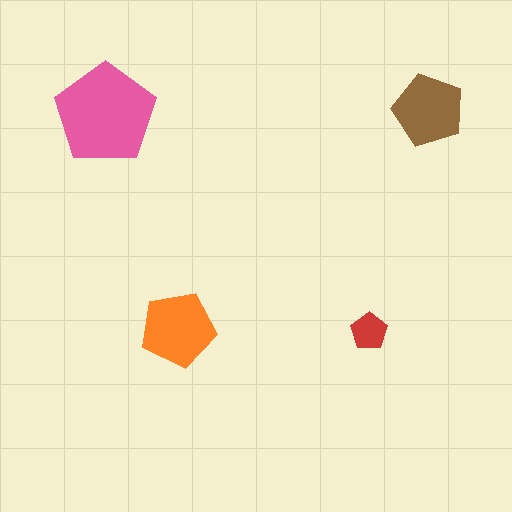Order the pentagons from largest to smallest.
the pink one, the orange one, the brown one, the red one.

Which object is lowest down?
The red pentagon is bottommost.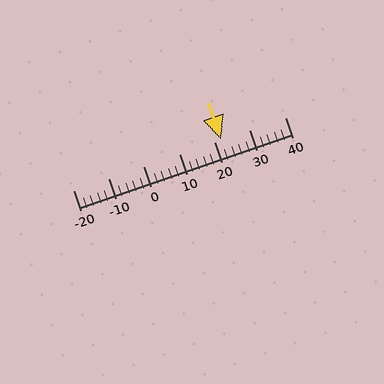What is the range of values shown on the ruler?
The ruler shows values from -20 to 40.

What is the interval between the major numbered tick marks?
The major tick marks are spaced 10 units apart.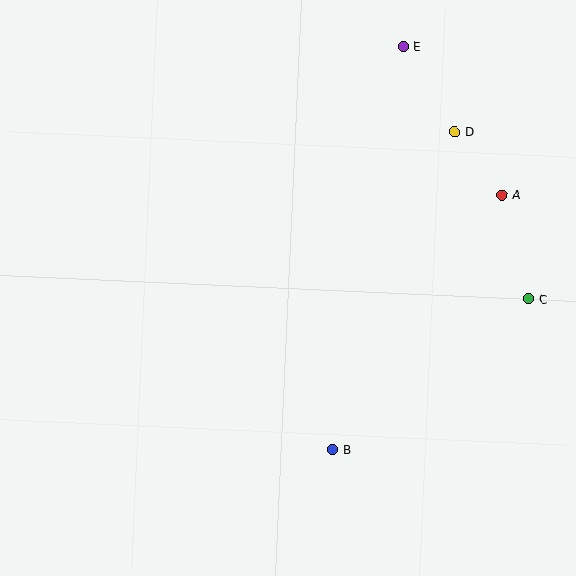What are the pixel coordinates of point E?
Point E is at (403, 46).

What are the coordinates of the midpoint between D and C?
The midpoint between D and C is at (492, 215).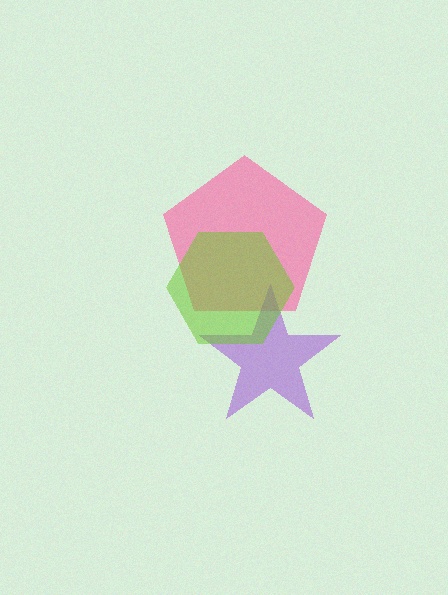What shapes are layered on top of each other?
The layered shapes are: a pink pentagon, a purple star, a lime hexagon.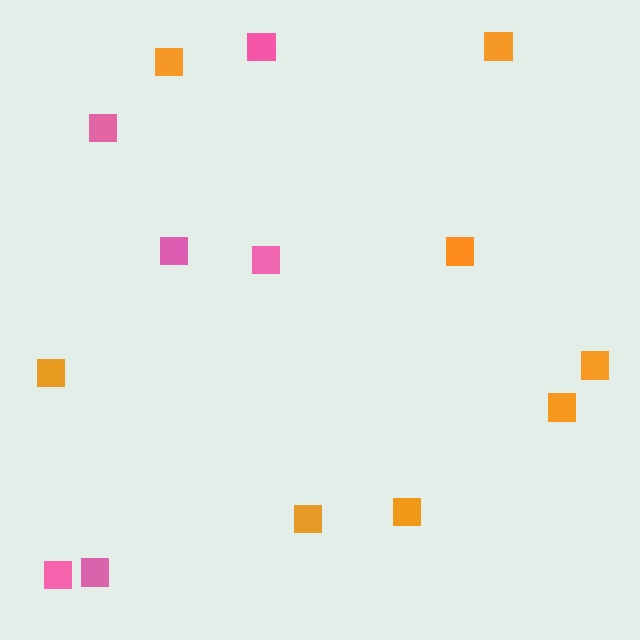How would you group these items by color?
There are 2 groups: one group of pink squares (6) and one group of orange squares (8).